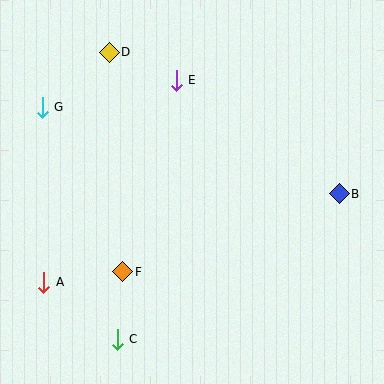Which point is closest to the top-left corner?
Point G is closest to the top-left corner.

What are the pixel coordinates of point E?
Point E is at (176, 80).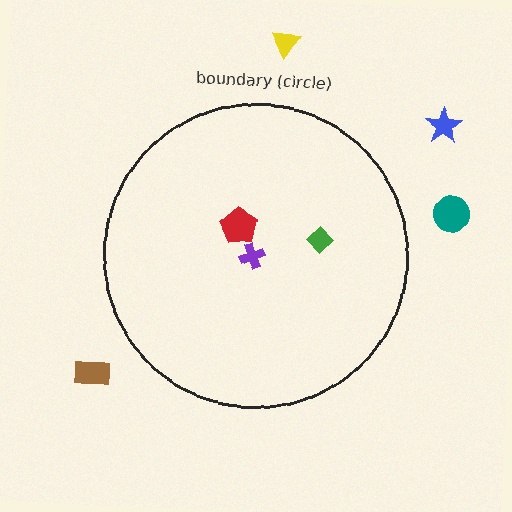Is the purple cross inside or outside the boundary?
Inside.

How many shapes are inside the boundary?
3 inside, 4 outside.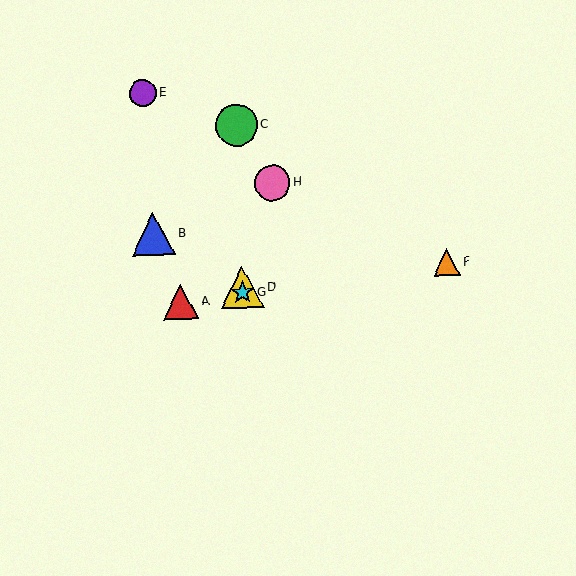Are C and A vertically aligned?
No, C is at x≈236 and A is at x≈181.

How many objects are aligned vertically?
3 objects (C, D, G) are aligned vertically.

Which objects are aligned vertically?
Objects C, D, G are aligned vertically.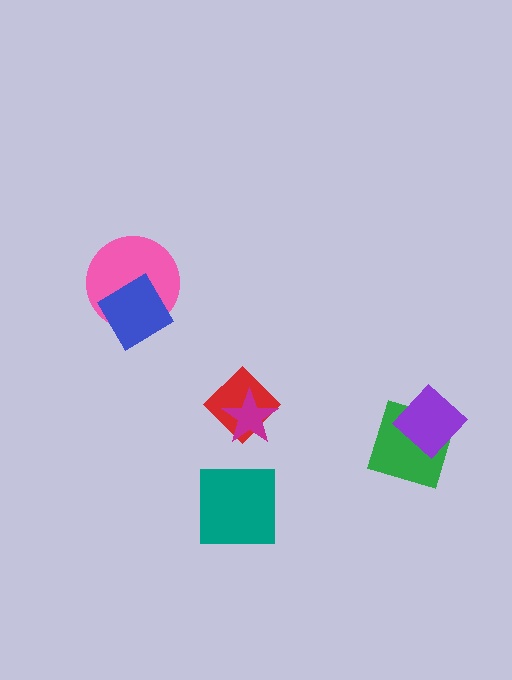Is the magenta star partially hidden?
No, no other shape covers it.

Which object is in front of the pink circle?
The blue diamond is in front of the pink circle.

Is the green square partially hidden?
Yes, it is partially covered by another shape.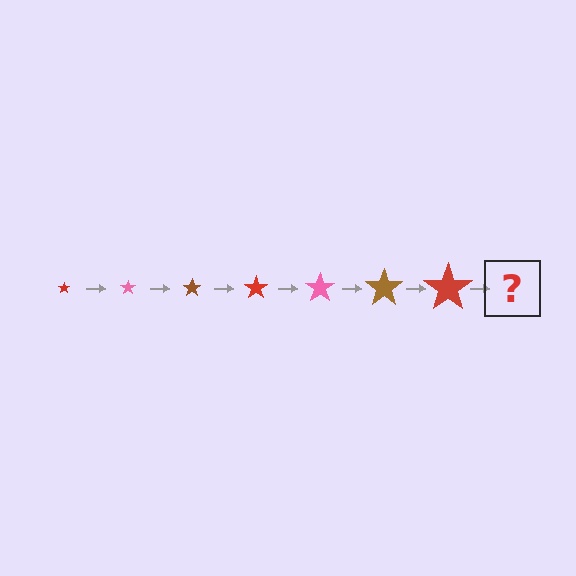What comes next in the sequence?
The next element should be a pink star, larger than the previous one.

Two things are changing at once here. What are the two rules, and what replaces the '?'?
The two rules are that the star grows larger each step and the color cycles through red, pink, and brown. The '?' should be a pink star, larger than the previous one.